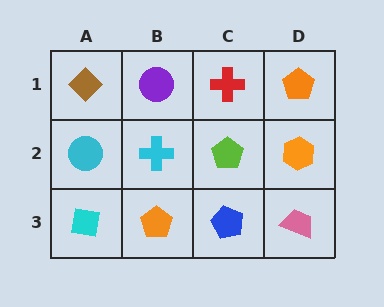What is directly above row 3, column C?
A lime pentagon.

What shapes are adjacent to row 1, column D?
An orange hexagon (row 2, column D), a red cross (row 1, column C).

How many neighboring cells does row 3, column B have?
3.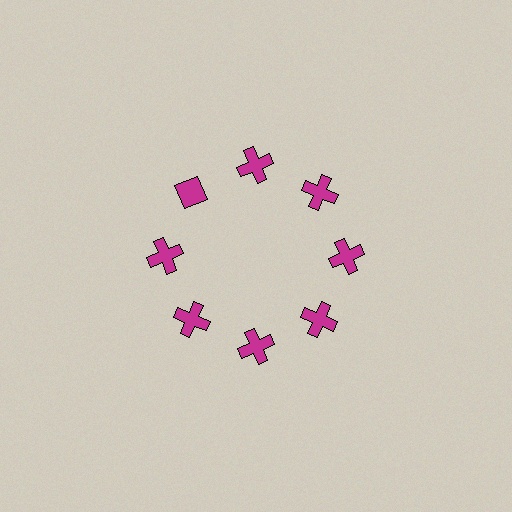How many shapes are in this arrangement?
There are 8 shapes arranged in a ring pattern.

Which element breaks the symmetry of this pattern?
The magenta diamond at roughly the 10 o'clock position breaks the symmetry. All other shapes are magenta crosses.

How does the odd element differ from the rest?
It has a different shape: diamond instead of cross.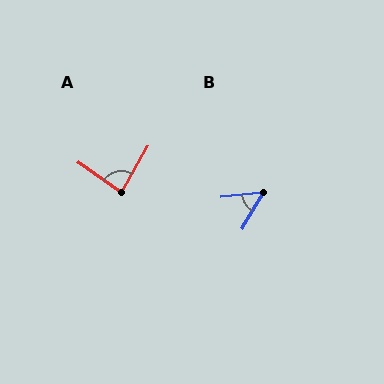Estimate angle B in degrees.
Approximately 53 degrees.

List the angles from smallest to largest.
B (53°), A (85°).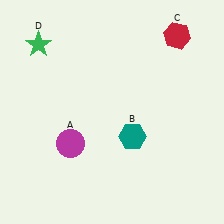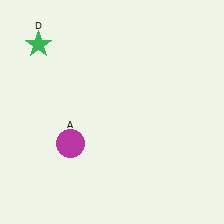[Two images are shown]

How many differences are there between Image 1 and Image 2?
There are 2 differences between the two images.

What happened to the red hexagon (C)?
The red hexagon (C) was removed in Image 2. It was in the top-right area of Image 1.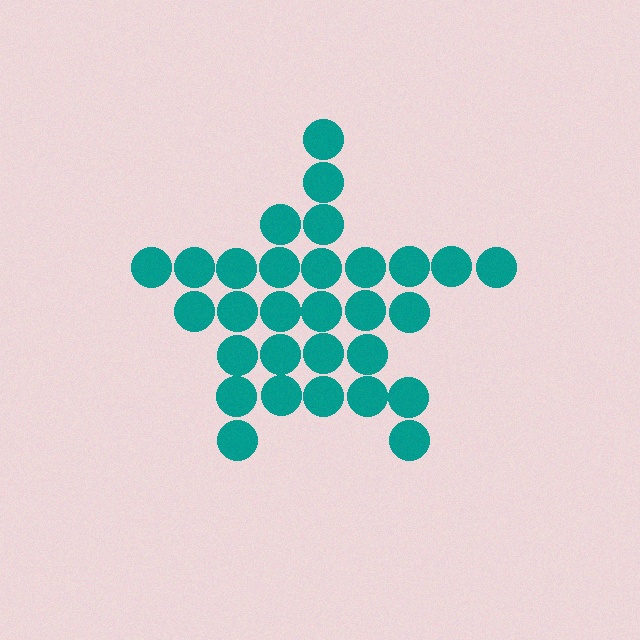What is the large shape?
The large shape is a star.